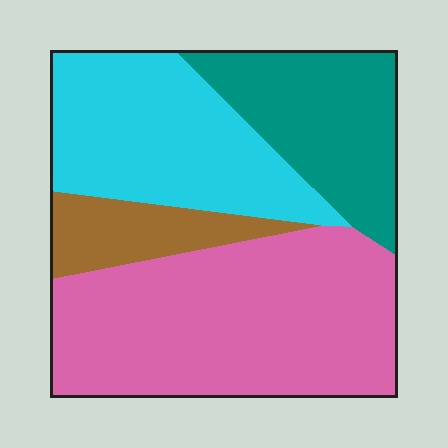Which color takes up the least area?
Brown, at roughly 10%.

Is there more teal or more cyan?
Cyan.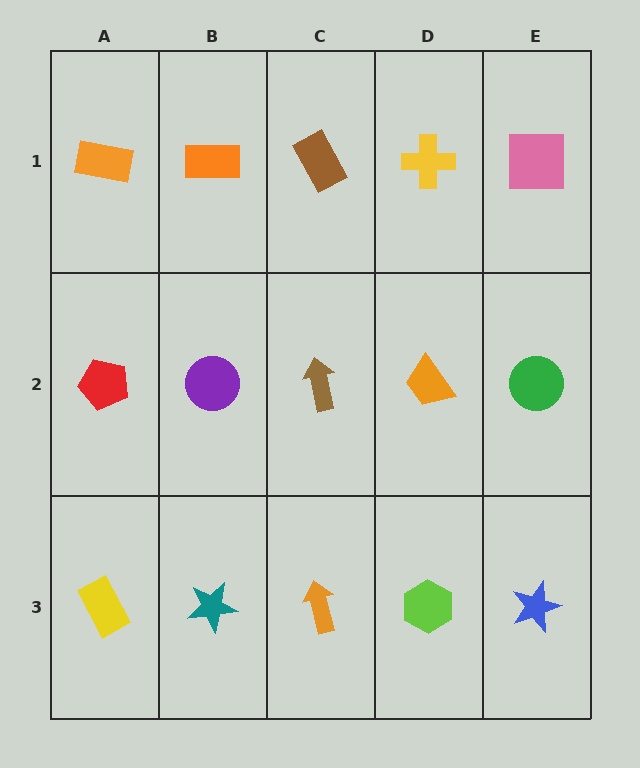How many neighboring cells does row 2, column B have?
4.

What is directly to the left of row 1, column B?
An orange rectangle.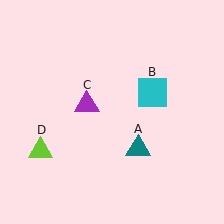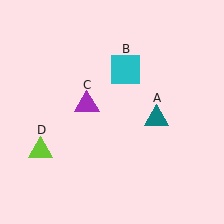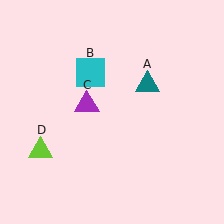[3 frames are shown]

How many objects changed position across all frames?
2 objects changed position: teal triangle (object A), cyan square (object B).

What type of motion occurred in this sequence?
The teal triangle (object A), cyan square (object B) rotated counterclockwise around the center of the scene.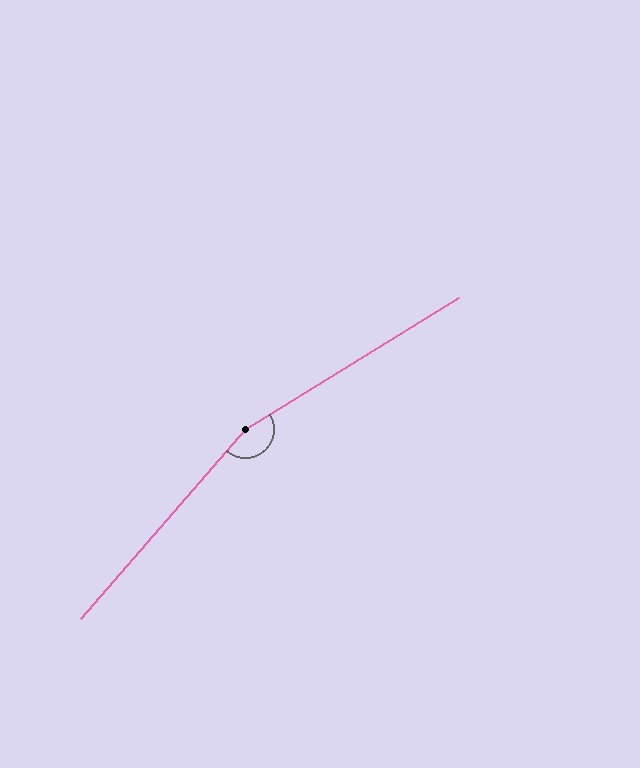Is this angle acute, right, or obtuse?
It is obtuse.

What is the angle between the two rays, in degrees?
Approximately 163 degrees.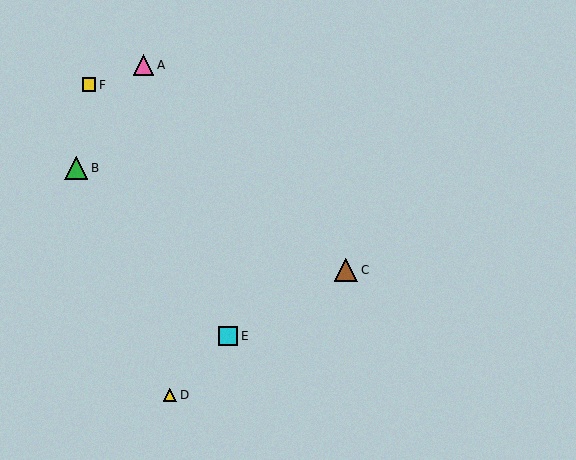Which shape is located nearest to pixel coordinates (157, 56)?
The pink triangle (labeled A) at (143, 65) is nearest to that location.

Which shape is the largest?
The brown triangle (labeled C) is the largest.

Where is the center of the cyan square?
The center of the cyan square is at (228, 336).